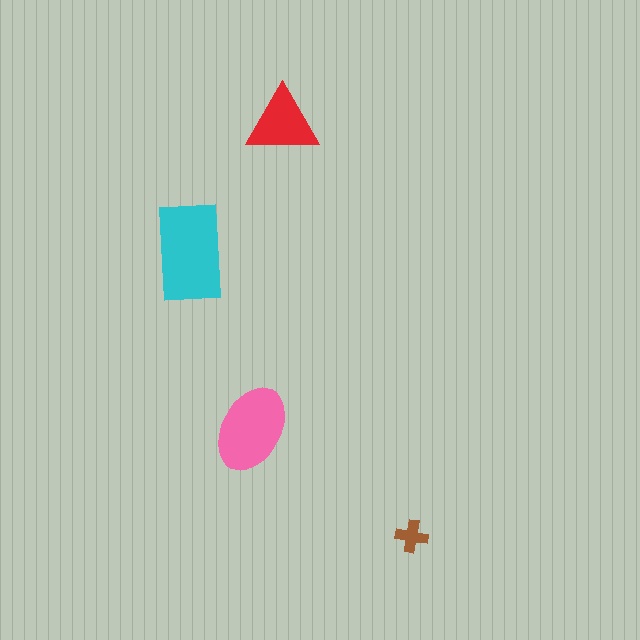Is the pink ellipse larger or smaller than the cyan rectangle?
Smaller.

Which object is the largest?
The cyan rectangle.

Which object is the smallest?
The brown cross.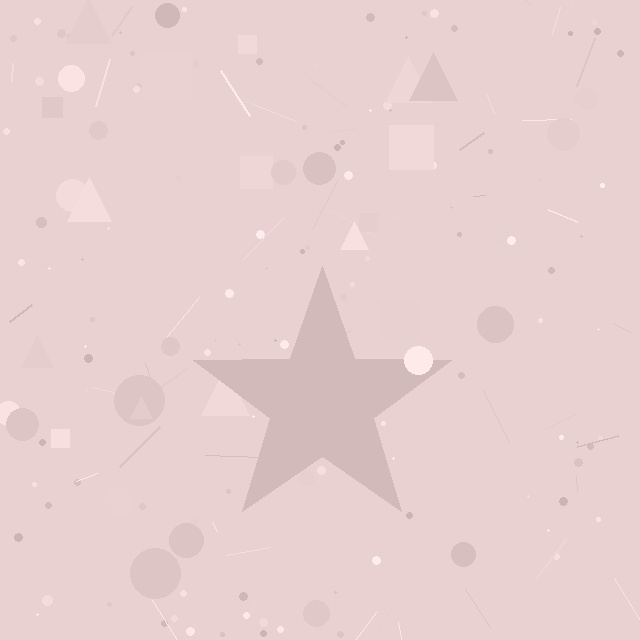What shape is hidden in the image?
A star is hidden in the image.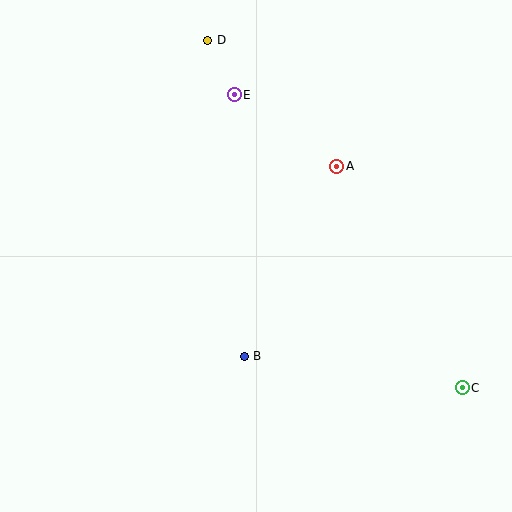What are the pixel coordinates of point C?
Point C is at (462, 388).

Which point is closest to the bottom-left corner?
Point B is closest to the bottom-left corner.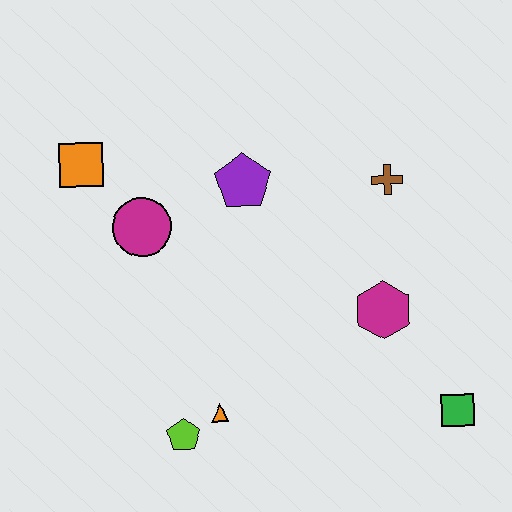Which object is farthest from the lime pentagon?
The brown cross is farthest from the lime pentagon.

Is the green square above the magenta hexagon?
No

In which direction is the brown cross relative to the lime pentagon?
The brown cross is above the lime pentagon.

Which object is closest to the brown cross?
The magenta hexagon is closest to the brown cross.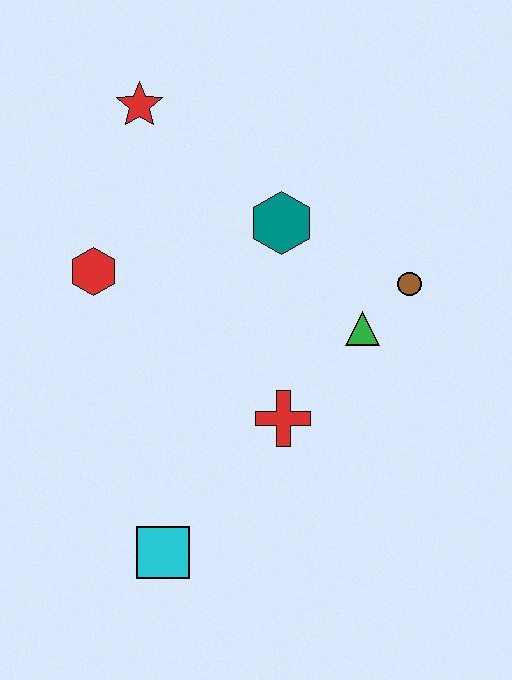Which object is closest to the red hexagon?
The red star is closest to the red hexagon.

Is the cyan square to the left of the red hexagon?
No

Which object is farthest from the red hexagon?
The brown circle is farthest from the red hexagon.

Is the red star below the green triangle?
No